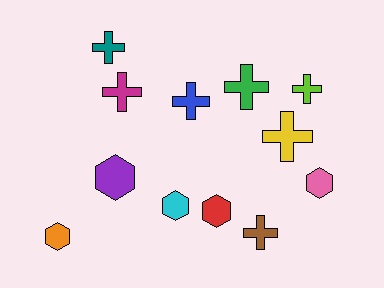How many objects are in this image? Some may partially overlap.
There are 12 objects.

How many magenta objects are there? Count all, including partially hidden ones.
There is 1 magenta object.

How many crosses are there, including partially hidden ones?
There are 7 crosses.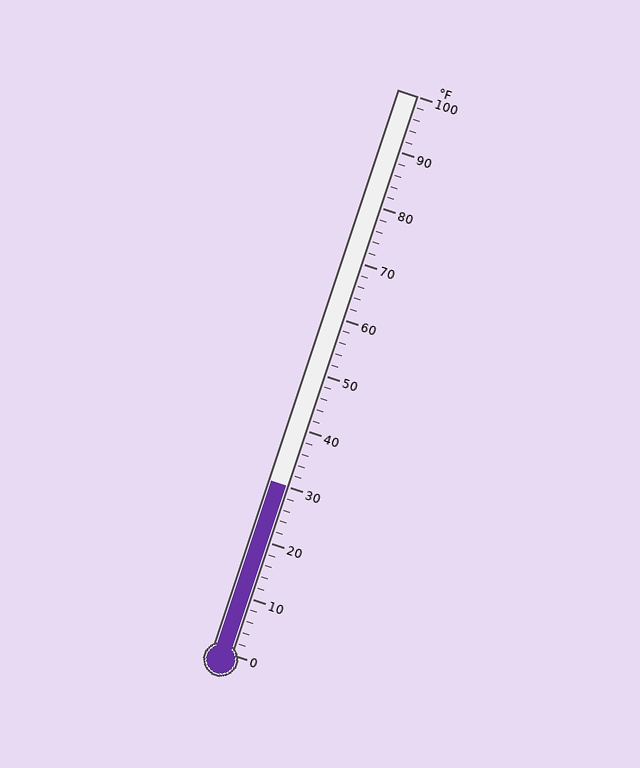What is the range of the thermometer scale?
The thermometer scale ranges from 0°F to 100°F.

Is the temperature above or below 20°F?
The temperature is above 20°F.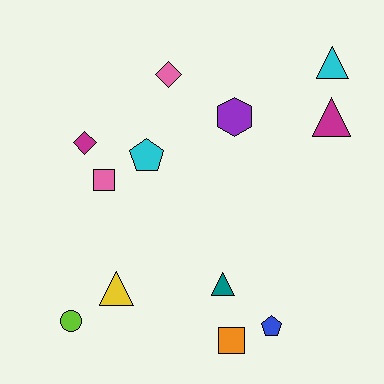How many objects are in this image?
There are 12 objects.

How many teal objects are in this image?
There is 1 teal object.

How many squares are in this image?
There are 2 squares.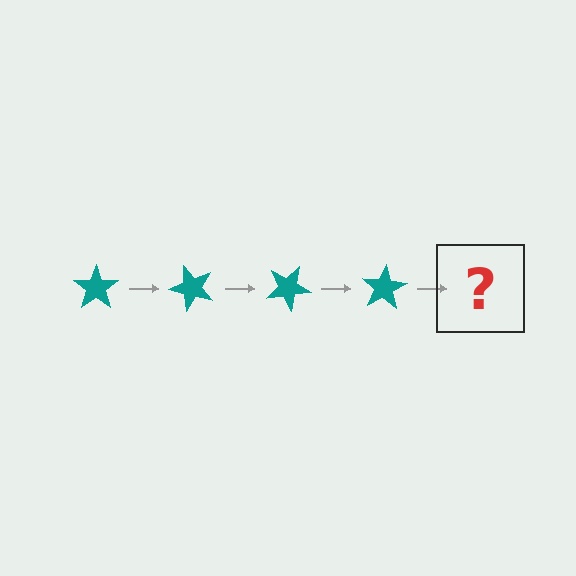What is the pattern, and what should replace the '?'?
The pattern is that the star rotates 50 degrees each step. The '?' should be a teal star rotated 200 degrees.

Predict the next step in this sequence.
The next step is a teal star rotated 200 degrees.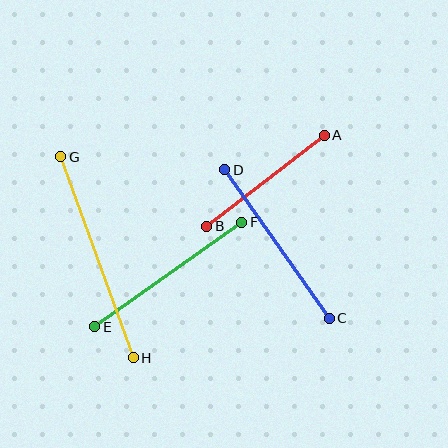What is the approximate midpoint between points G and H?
The midpoint is at approximately (97, 257) pixels.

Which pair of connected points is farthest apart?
Points G and H are farthest apart.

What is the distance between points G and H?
The distance is approximately 214 pixels.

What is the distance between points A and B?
The distance is approximately 149 pixels.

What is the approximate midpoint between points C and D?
The midpoint is at approximately (277, 244) pixels.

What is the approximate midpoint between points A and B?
The midpoint is at approximately (266, 181) pixels.